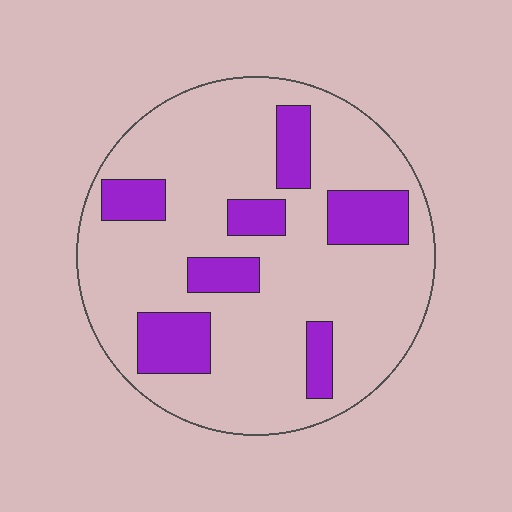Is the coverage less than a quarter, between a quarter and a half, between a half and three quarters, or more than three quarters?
Less than a quarter.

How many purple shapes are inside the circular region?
7.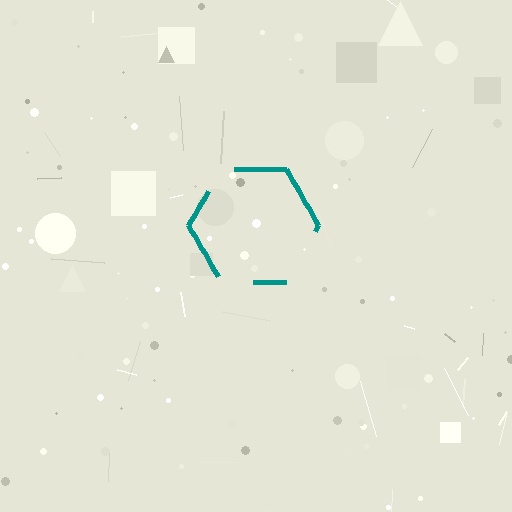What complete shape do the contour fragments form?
The contour fragments form a hexagon.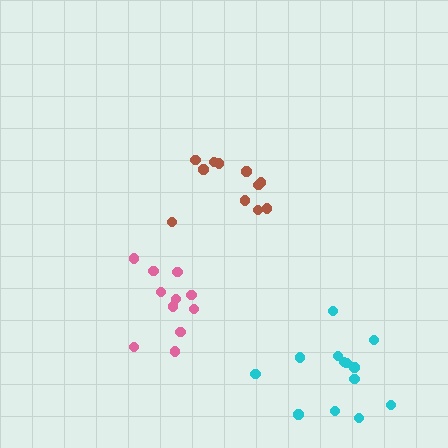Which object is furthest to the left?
The pink cluster is leftmost.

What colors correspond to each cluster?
The clusters are colored: brown, pink, cyan.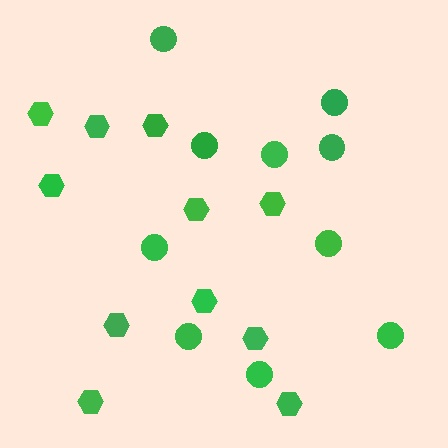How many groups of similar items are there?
There are 2 groups: one group of hexagons (11) and one group of circles (10).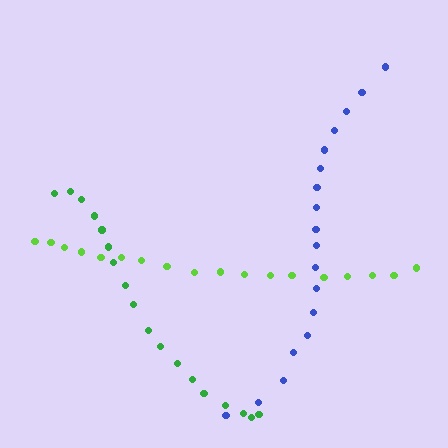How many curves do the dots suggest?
There are 3 distinct paths.